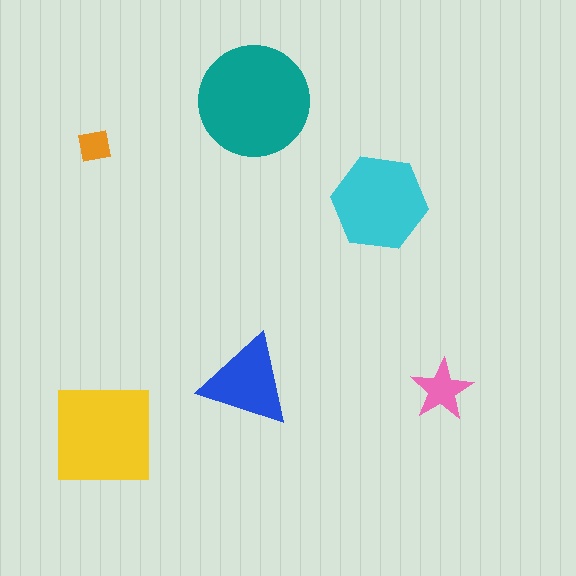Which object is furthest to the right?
The pink star is rightmost.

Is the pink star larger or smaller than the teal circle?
Smaller.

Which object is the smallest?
The orange square.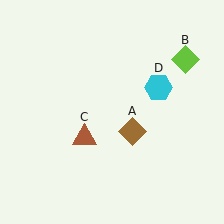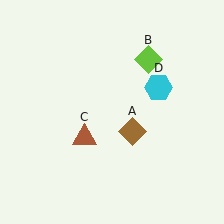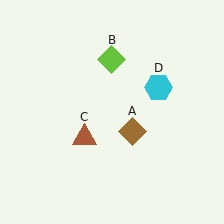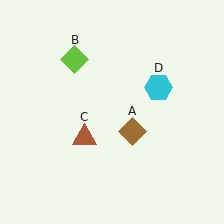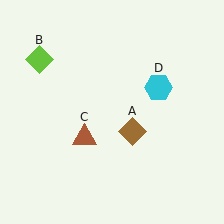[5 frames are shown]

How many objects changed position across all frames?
1 object changed position: lime diamond (object B).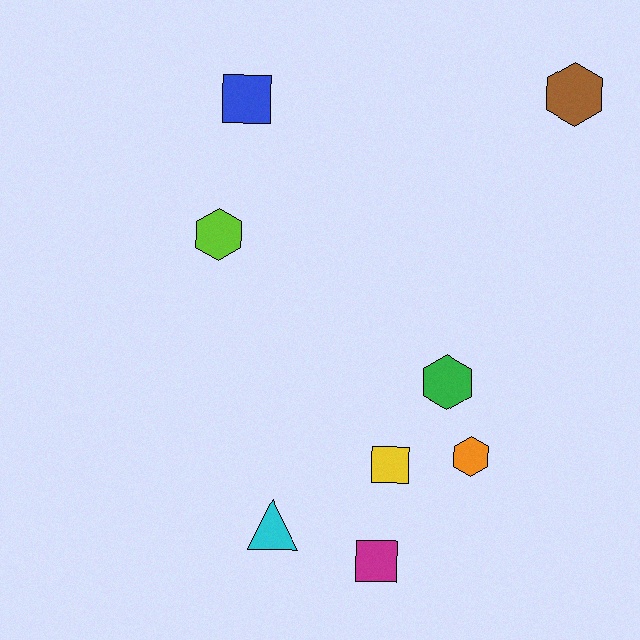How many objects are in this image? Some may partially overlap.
There are 8 objects.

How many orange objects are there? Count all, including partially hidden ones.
There is 1 orange object.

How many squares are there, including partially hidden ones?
There are 3 squares.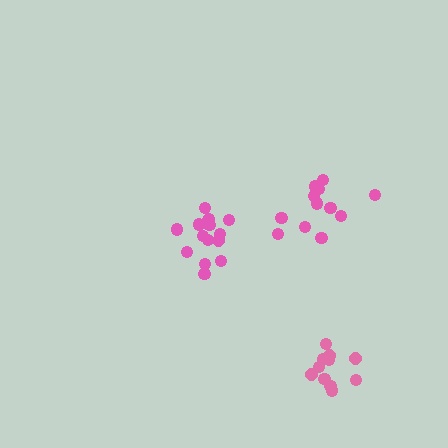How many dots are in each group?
Group 1: 11 dots, Group 2: 15 dots, Group 3: 12 dots (38 total).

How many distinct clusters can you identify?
There are 3 distinct clusters.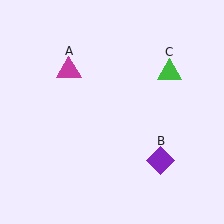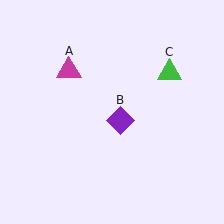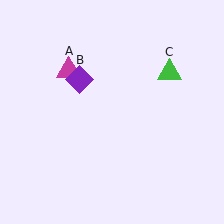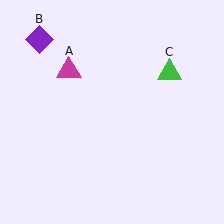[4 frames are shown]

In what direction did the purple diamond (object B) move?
The purple diamond (object B) moved up and to the left.